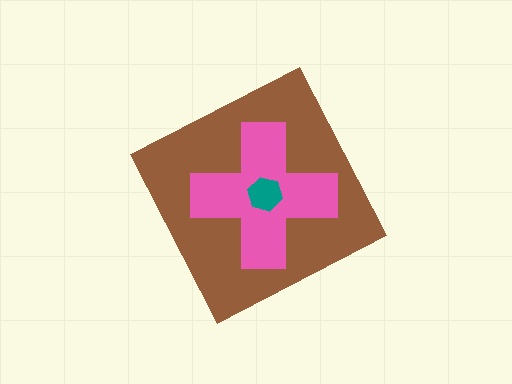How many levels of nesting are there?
3.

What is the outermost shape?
The brown diamond.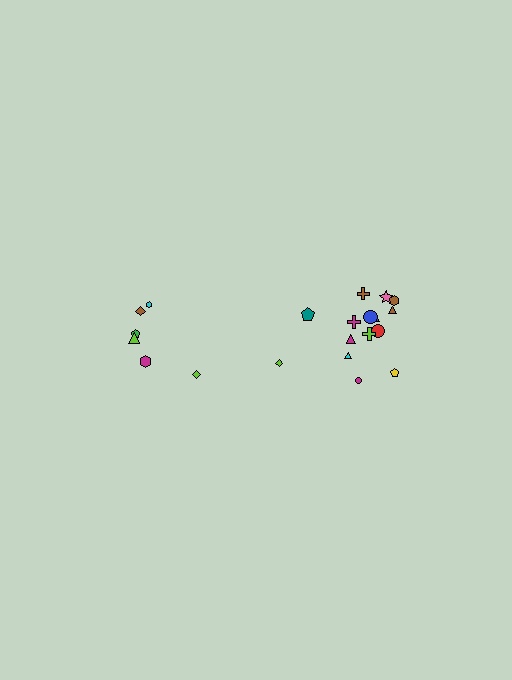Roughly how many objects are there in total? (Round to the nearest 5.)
Roughly 20 objects in total.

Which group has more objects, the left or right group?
The right group.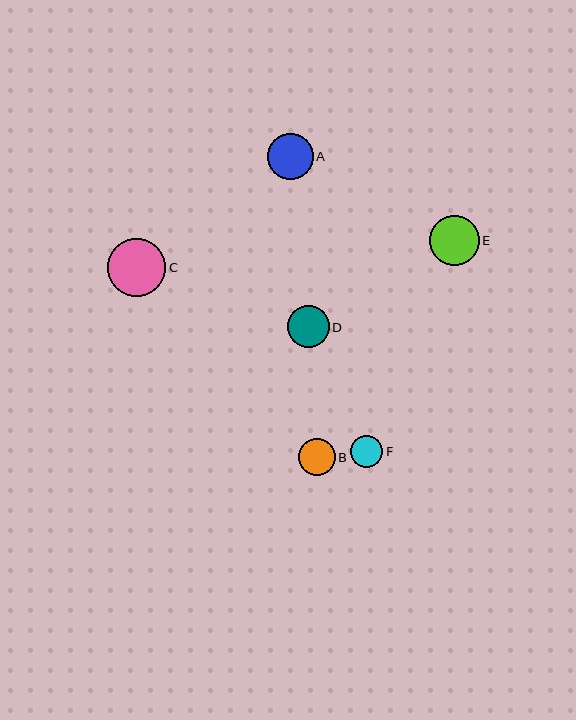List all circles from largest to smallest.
From largest to smallest: C, E, A, D, B, F.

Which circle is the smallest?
Circle F is the smallest with a size of approximately 32 pixels.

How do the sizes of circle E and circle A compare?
Circle E and circle A are approximately the same size.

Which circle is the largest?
Circle C is the largest with a size of approximately 58 pixels.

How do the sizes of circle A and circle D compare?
Circle A and circle D are approximately the same size.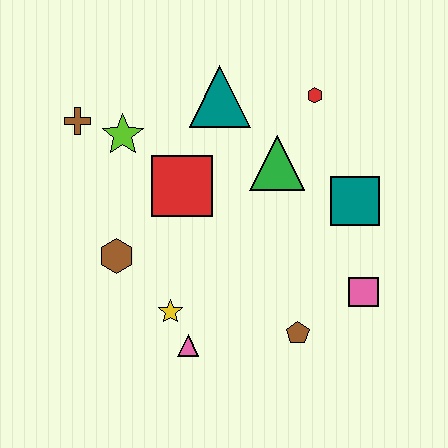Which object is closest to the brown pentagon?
The pink square is closest to the brown pentagon.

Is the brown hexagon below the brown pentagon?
No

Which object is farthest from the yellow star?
The red hexagon is farthest from the yellow star.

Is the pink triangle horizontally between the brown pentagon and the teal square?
No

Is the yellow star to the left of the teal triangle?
Yes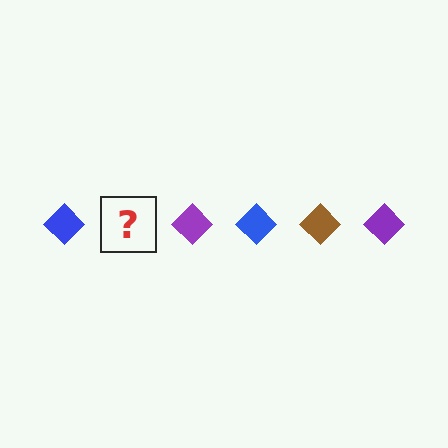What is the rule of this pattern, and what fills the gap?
The rule is that the pattern cycles through blue, brown, purple diamonds. The gap should be filled with a brown diamond.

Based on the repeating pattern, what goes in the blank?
The blank should be a brown diamond.